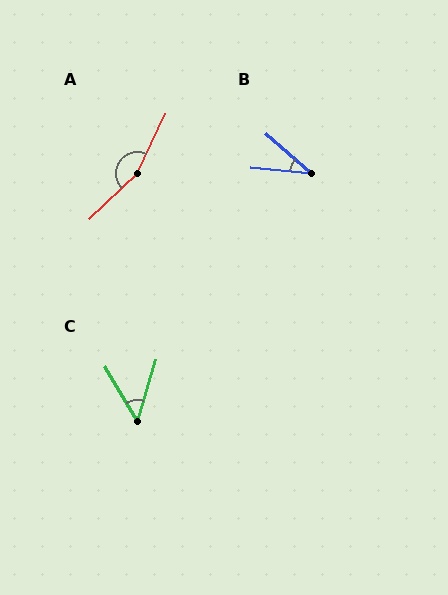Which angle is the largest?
A, at approximately 159 degrees.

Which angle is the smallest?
B, at approximately 35 degrees.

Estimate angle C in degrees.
Approximately 48 degrees.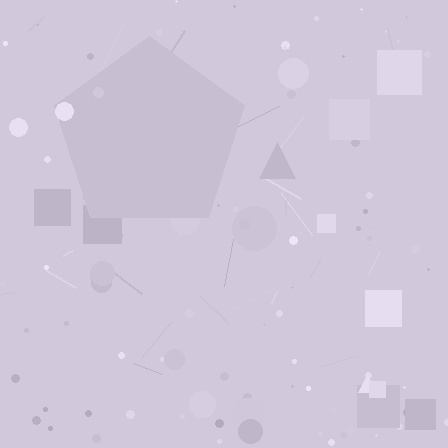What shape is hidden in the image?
A pentagon is hidden in the image.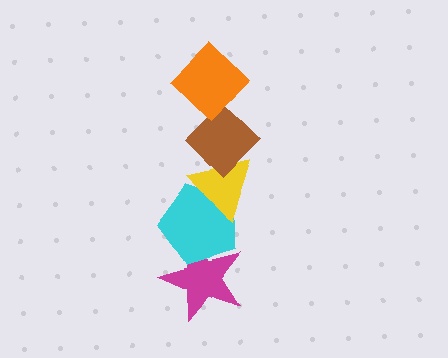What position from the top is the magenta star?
The magenta star is 5th from the top.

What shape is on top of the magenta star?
The cyan pentagon is on top of the magenta star.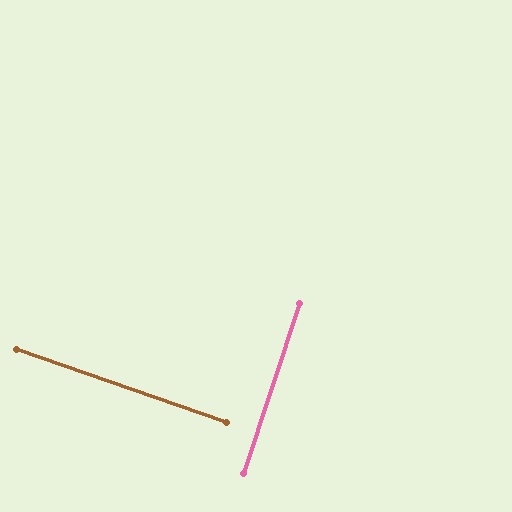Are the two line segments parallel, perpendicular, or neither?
Perpendicular — they meet at approximately 89°.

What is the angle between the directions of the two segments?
Approximately 89 degrees.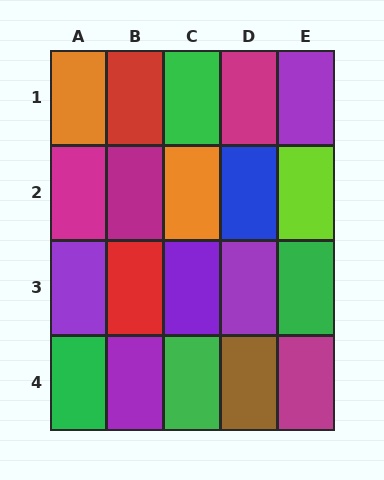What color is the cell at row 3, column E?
Green.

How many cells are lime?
1 cell is lime.